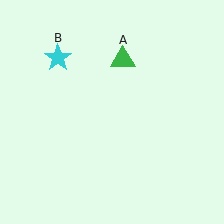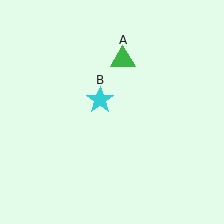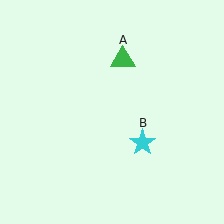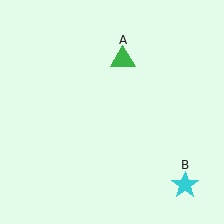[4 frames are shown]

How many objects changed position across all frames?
1 object changed position: cyan star (object B).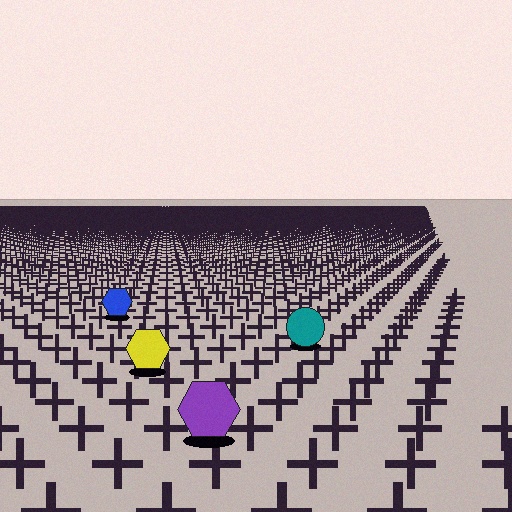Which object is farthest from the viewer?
The blue hexagon is farthest from the viewer. It appears smaller and the ground texture around it is denser.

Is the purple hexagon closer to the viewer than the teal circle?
Yes. The purple hexagon is closer — you can tell from the texture gradient: the ground texture is coarser near it.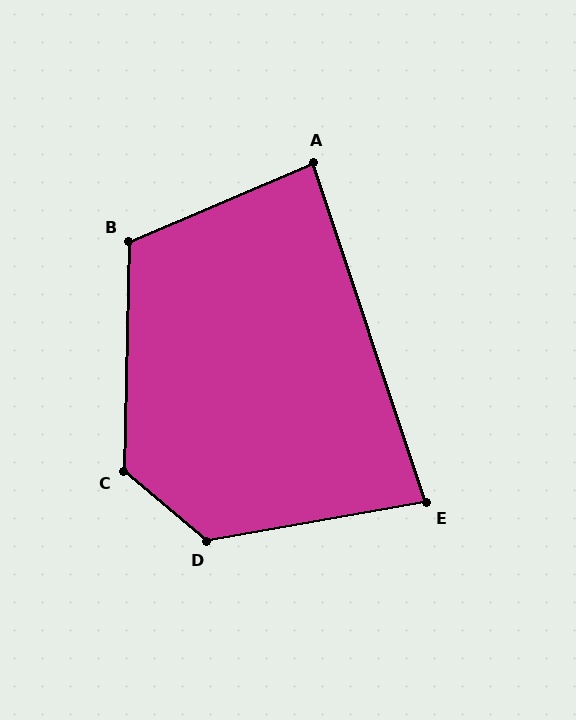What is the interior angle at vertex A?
Approximately 85 degrees (approximately right).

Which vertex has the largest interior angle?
D, at approximately 130 degrees.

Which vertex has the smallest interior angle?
E, at approximately 82 degrees.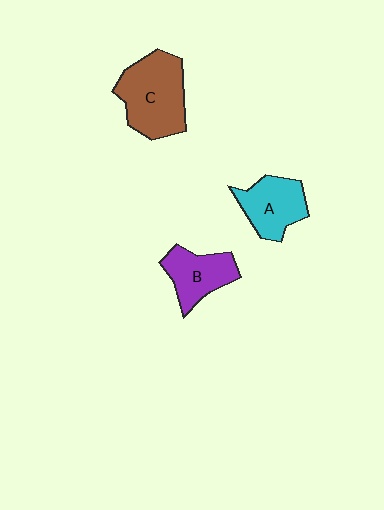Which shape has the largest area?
Shape C (brown).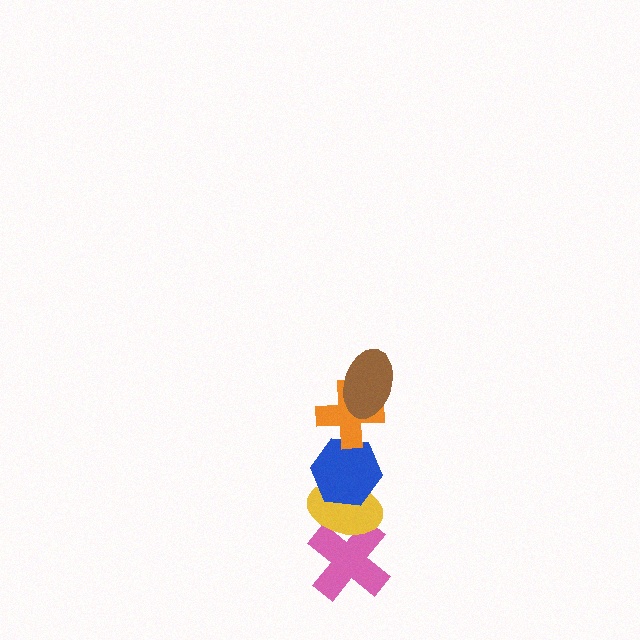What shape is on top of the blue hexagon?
The orange cross is on top of the blue hexagon.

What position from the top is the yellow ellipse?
The yellow ellipse is 4th from the top.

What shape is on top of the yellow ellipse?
The blue hexagon is on top of the yellow ellipse.